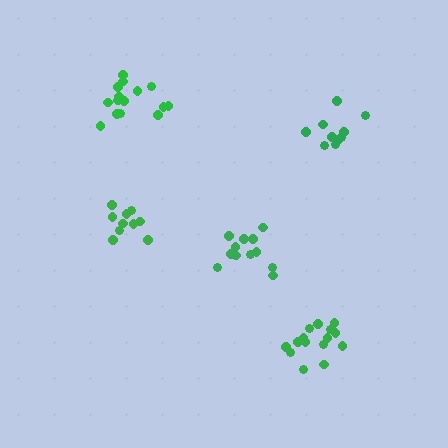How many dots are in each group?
Group 1: 15 dots, Group 2: 10 dots, Group 3: 12 dots, Group 4: 15 dots, Group 5: 10 dots (62 total).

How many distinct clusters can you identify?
There are 5 distinct clusters.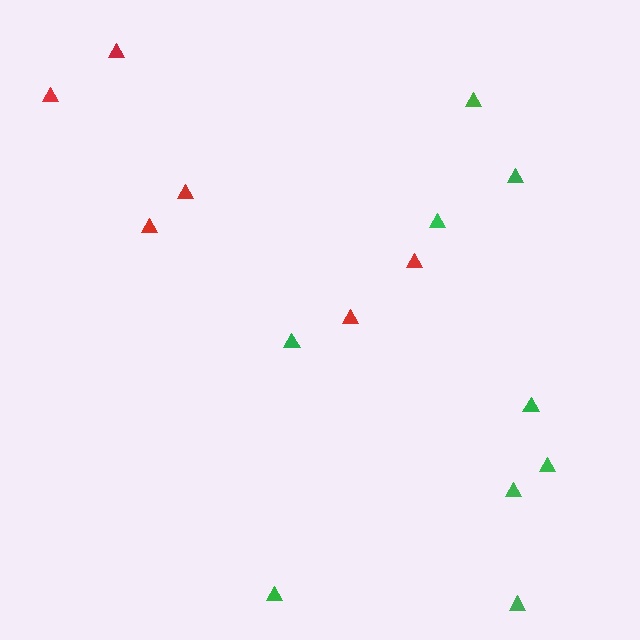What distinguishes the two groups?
There are 2 groups: one group of red triangles (6) and one group of green triangles (9).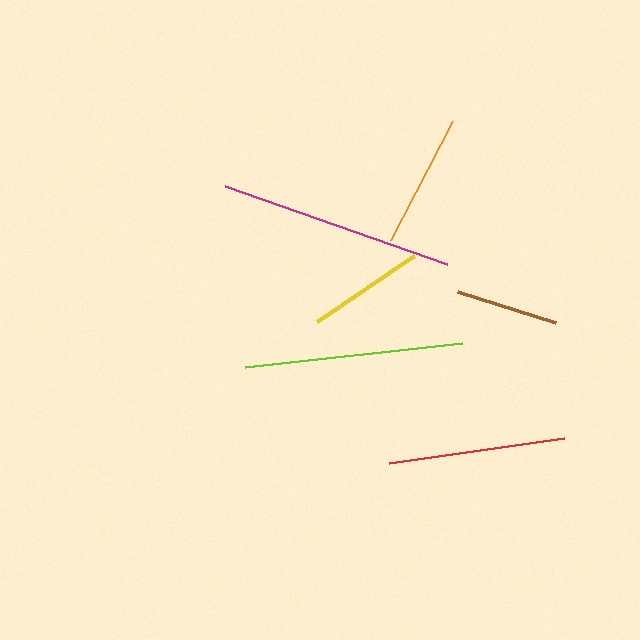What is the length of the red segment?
The red segment is approximately 177 pixels long.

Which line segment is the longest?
The magenta line is the longest at approximately 235 pixels.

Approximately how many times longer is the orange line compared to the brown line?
The orange line is approximately 1.3 times the length of the brown line.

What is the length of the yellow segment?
The yellow segment is approximately 116 pixels long.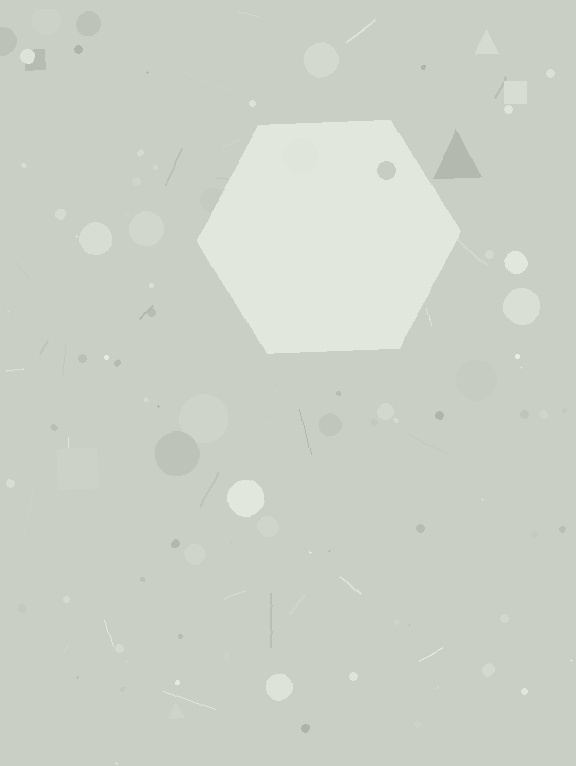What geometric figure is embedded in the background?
A hexagon is embedded in the background.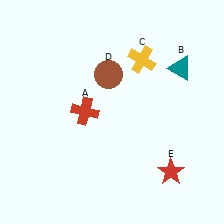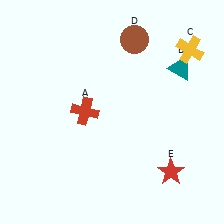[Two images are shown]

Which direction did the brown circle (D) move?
The brown circle (D) moved up.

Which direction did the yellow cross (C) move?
The yellow cross (C) moved right.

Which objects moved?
The objects that moved are: the yellow cross (C), the brown circle (D).